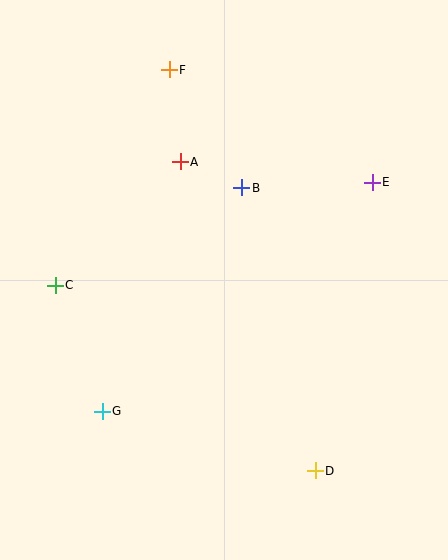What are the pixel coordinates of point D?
Point D is at (315, 471).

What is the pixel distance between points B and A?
The distance between B and A is 67 pixels.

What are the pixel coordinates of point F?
Point F is at (169, 70).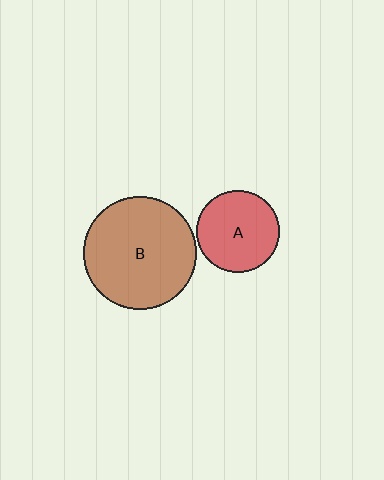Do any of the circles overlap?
No, none of the circles overlap.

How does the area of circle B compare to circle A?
Approximately 1.9 times.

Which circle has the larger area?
Circle B (brown).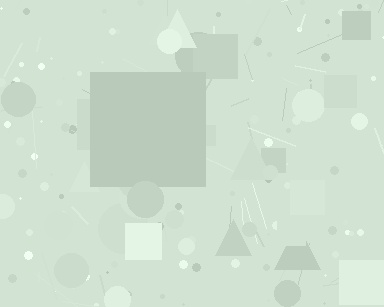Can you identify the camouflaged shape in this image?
The camouflaged shape is a square.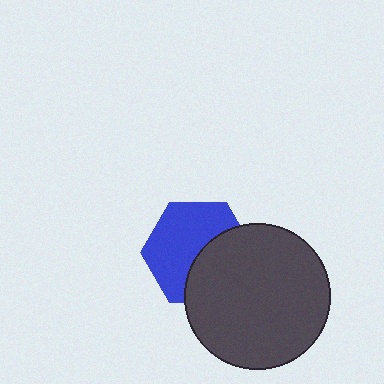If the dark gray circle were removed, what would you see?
You would see the complete blue hexagon.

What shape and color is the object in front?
The object in front is a dark gray circle.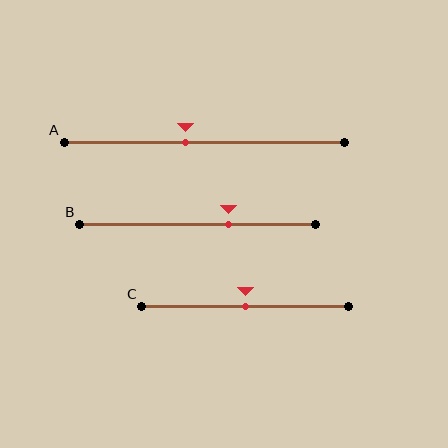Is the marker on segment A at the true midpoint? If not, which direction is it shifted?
No, the marker on segment A is shifted to the left by about 7% of the segment length.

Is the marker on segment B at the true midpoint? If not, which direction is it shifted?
No, the marker on segment B is shifted to the right by about 13% of the segment length.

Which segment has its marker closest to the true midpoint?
Segment C has its marker closest to the true midpoint.